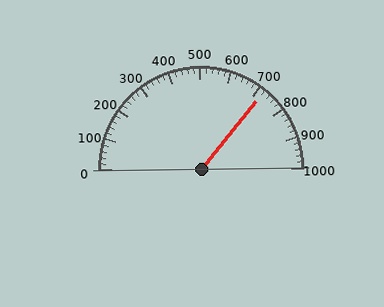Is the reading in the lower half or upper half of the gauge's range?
The reading is in the upper half of the range (0 to 1000).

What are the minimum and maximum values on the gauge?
The gauge ranges from 0 to 1000.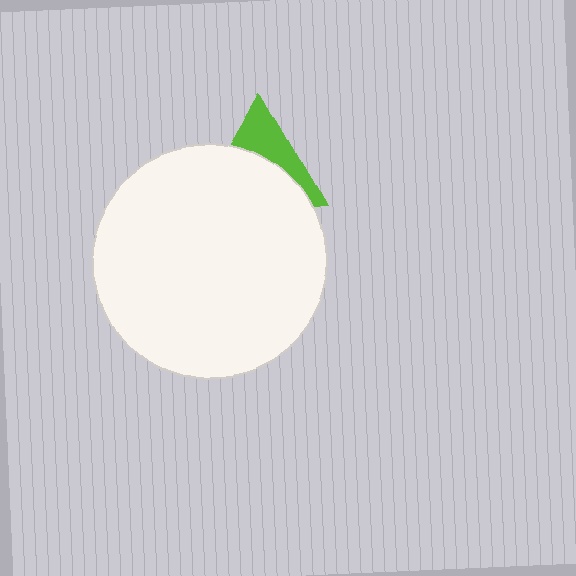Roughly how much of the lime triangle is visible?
A small part of it is visible (roughly 40%).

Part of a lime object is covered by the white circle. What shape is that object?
It is a triangle.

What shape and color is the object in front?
The object in front is a white circle.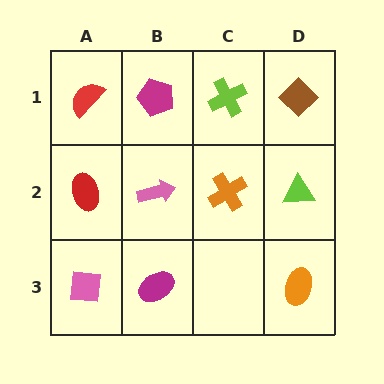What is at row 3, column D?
An orange ellipse.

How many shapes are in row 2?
4 shapes.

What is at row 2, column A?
A red ellipse.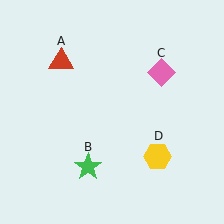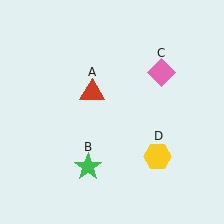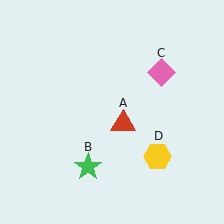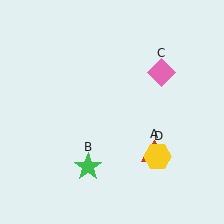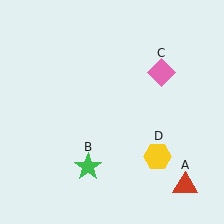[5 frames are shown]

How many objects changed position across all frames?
1 object changed position: red triangle (object A).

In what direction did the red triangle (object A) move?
The red triangle (object A) moved down and to the right.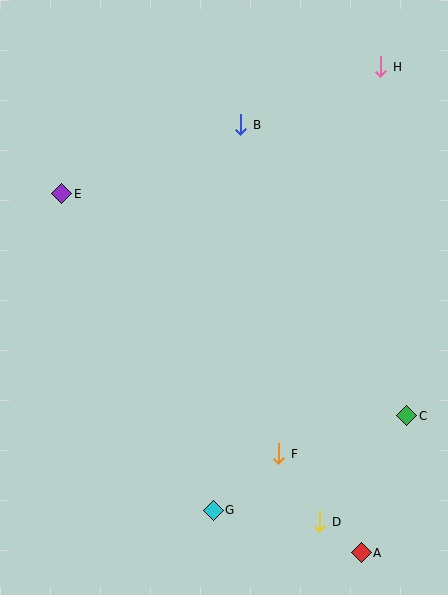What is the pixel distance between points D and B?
The distance between D and B is 405 pixels.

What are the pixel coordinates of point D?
Point D is at (320, 522).